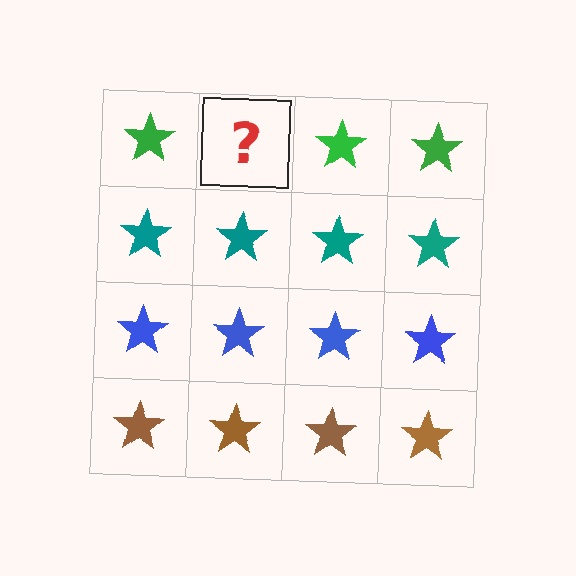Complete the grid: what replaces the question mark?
The question mark should be replaced with a green star.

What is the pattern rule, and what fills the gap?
The rule is that each row has a consistent color. The gap should be filled with a green star.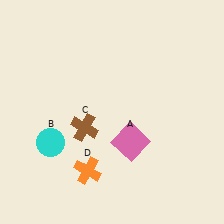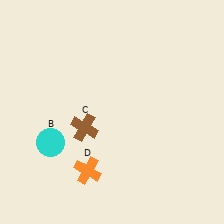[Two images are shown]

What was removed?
The pink square (A) was removed in Image 2.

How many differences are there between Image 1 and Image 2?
There is 1 difference between the two images.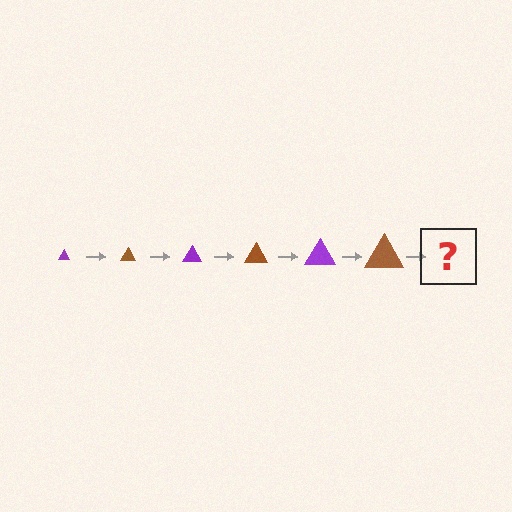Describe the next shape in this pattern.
It should be a purple triangle, larger than the previous one.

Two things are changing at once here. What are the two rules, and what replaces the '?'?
The two rules are that the triangle grows larger each step and the color cycles through purple and brown. The '?' should be a purple triangle, larger than the previous one.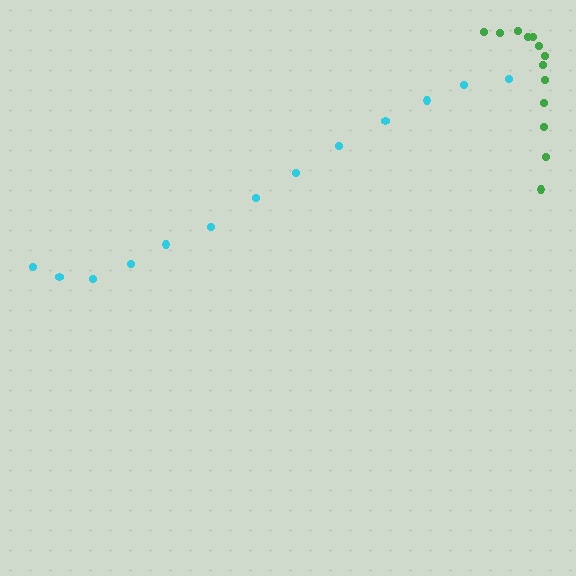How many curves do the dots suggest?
There are 2 distinct paths.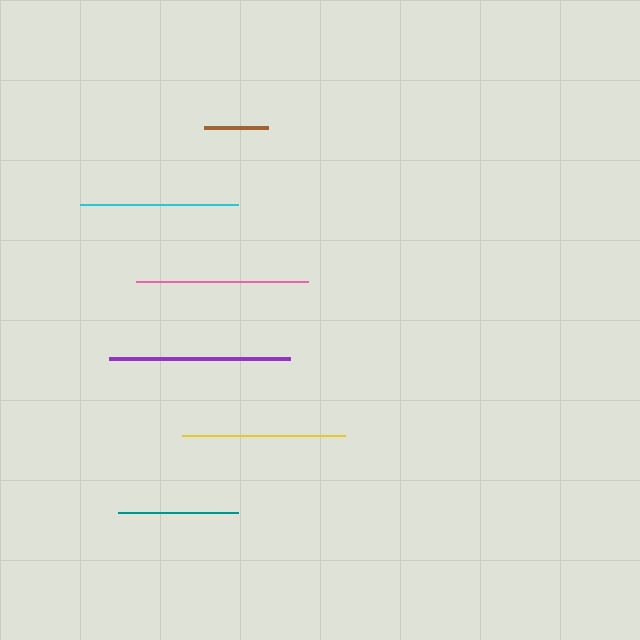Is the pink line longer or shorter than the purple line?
The purple line is longer than the pink line.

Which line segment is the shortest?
The brown line is the shortest at approximately 65 pixels.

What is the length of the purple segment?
The purple segment is approximately 181 pixels long.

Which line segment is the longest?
The purple line is the longest at approximately 181 pixels.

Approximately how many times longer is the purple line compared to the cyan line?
The purple line is approximately 1.1 times the length of the cyan line.